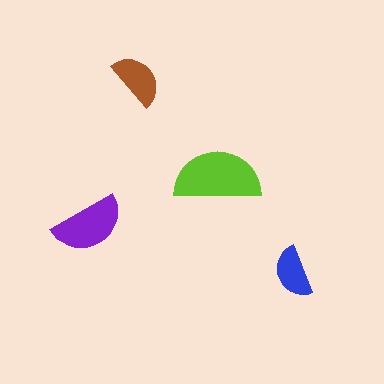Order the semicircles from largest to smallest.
the lime one, the purple one, the brown one, the blue one.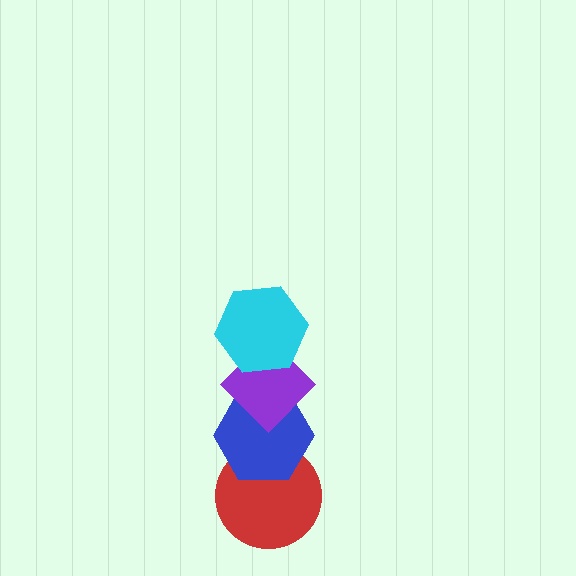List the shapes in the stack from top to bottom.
From top to bottom: the cyan hexagon, the purple diamond, the blue hexagon, the red circle.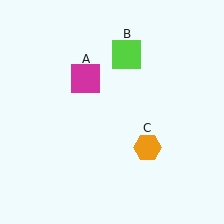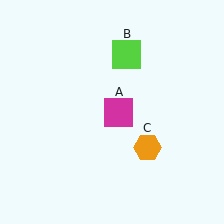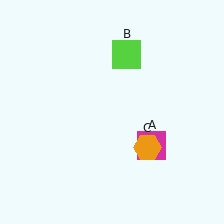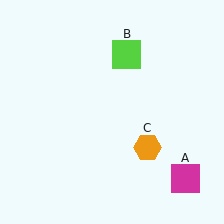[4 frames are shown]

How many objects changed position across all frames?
1 object changed position: magenta square (object A).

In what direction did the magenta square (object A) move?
The magenta square (object A) moved down and to the right.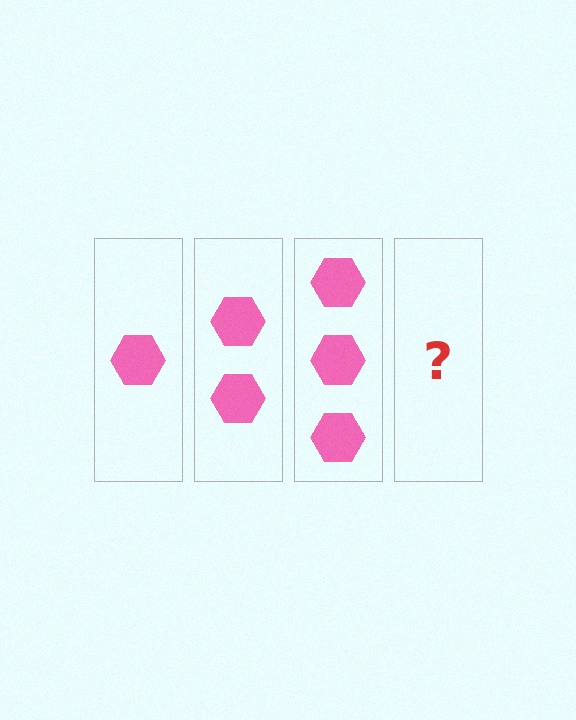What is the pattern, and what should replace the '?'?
The pattern is that each step adds one more hexagon. The '?' should be 4 hexagons.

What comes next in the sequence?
The next element should be 4 hexagons.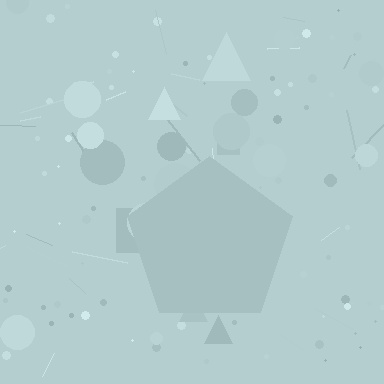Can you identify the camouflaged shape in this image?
The camouflaged shape is a pentagon.